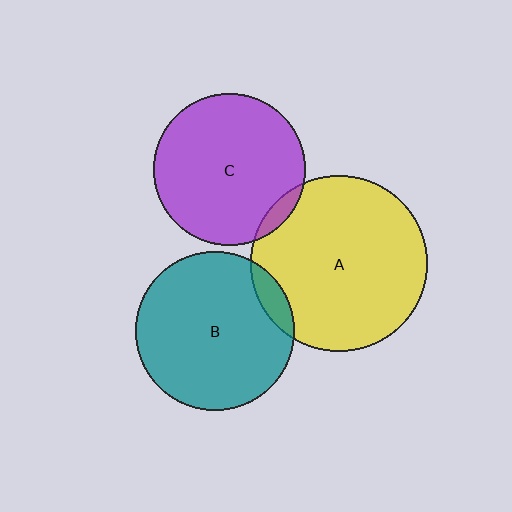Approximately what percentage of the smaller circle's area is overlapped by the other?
Approximately 5%.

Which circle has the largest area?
Circle A (yellow).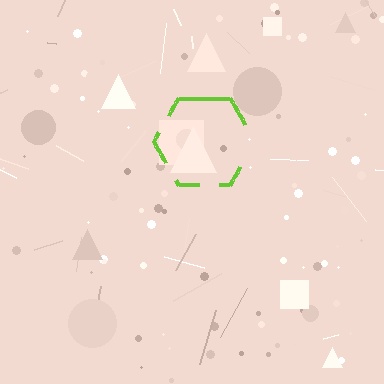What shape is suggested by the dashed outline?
The dashed outline suggests a hexagon.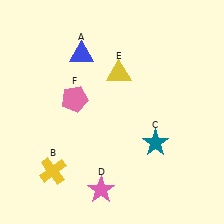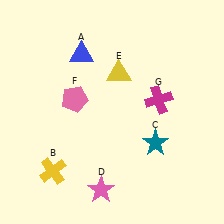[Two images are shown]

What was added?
A magenta cross (G) was added in Image 2.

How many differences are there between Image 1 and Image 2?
There is 1 difference between the two images.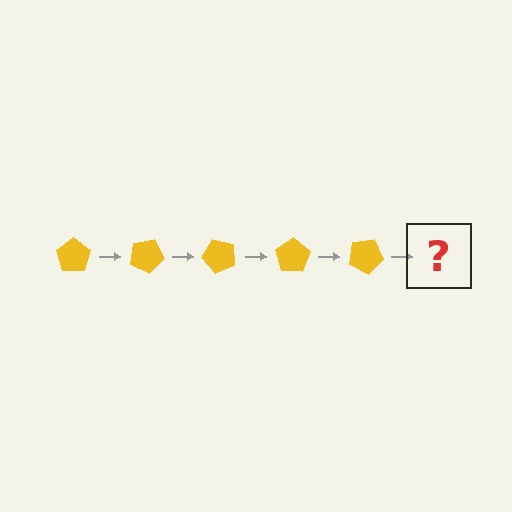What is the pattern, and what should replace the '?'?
The pattern is that the pentagon rotates 25 degrees each step. The '?' should be a yellow pentagon rotated 125 degrees.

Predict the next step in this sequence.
The next step is a yellow pentagon rotated 125 degrees.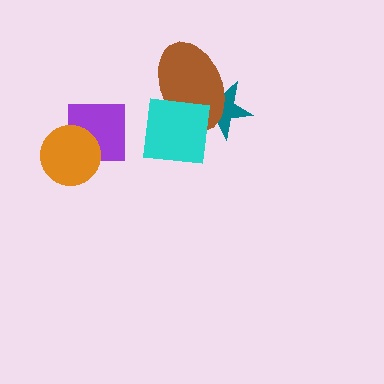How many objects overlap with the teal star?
2 objects overlap with the teal star.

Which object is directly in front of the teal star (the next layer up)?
The brown ellipse is directly in front of the teal star.